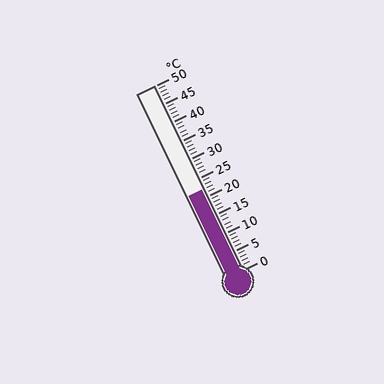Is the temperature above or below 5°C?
The temperature is above 5°C.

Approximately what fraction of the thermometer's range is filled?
The thermometer is filled to approximately 45% of its range.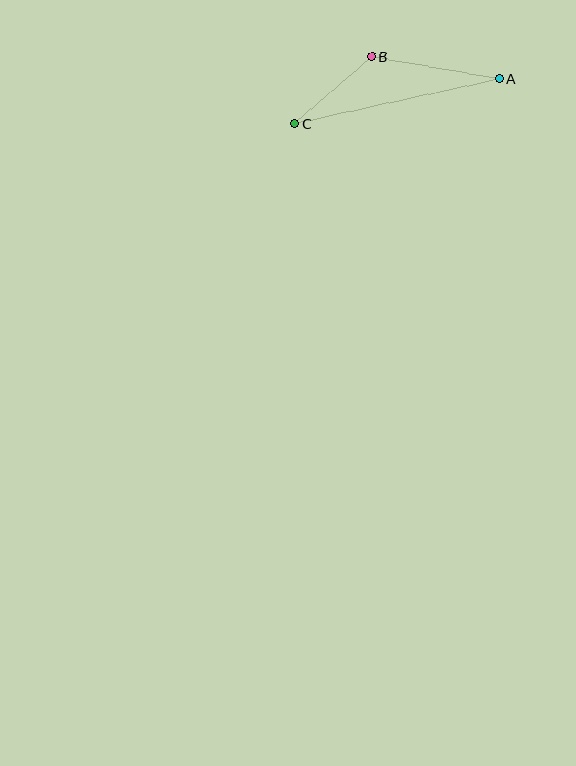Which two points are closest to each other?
Points B and C are closest to each other.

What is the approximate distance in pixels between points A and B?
The distance between A and B is approximately 129 pixels.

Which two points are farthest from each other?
Points A and C are farthest from each other.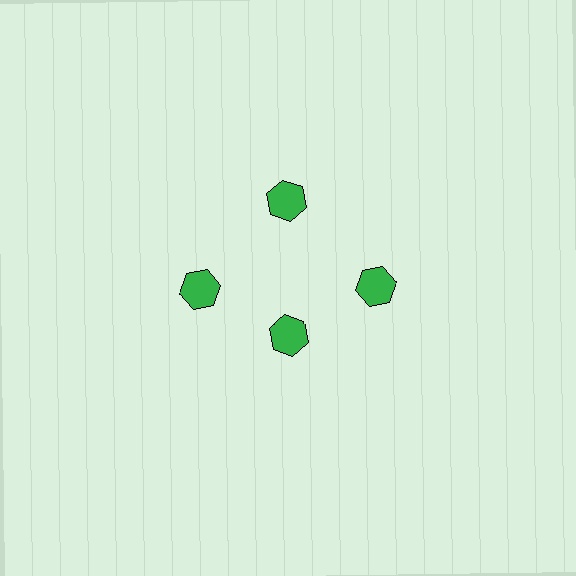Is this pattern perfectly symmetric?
No. The 4 green hexagons are arranged in a ring, but one element near the 6 o'clock position is pulled inward toward the center, breaking the 4-fold rotational symmetry.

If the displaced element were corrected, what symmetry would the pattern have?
It would have 4-fold rotational symmetry — the pattern would map onto itself every 90 degrees.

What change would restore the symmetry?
The symmetry would be restored by moving it outward, back onto the ring so that all 4 hexagons sit at equal angles and equal distance from the center.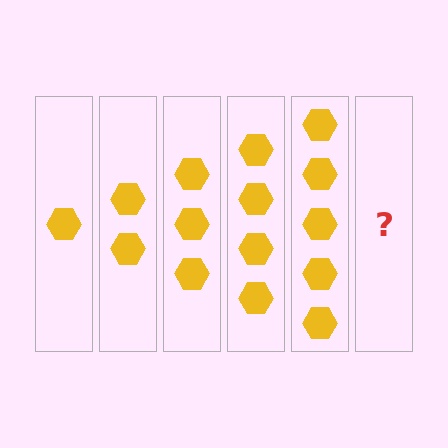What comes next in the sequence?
The next element should be 6 hexagons.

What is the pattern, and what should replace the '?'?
The pattern is that each step adds one more hexagon. The '?' should be 6 hexagons.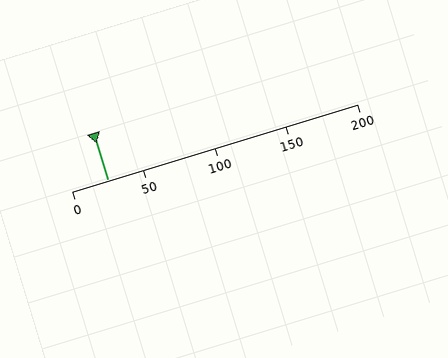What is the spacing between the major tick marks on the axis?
The major ticks are spaced 50 apart.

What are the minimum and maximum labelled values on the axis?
The axis runs from 0 to 200.